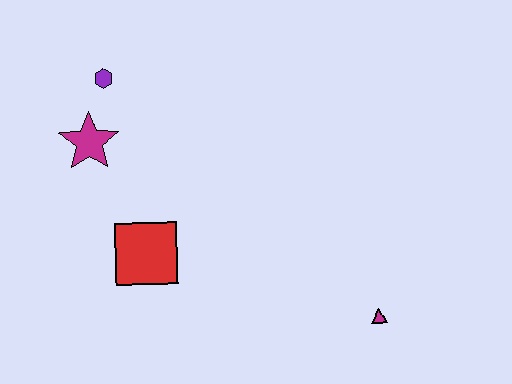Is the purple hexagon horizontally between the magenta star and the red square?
Yes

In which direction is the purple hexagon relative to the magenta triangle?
The purple hexagon is to the left of the magenta triangle.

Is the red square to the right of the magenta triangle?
No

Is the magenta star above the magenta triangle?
Yes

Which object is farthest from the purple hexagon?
The magenta triangle is farthest from the purple hexagon.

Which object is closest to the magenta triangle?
The red square is closest to the magenta triangle.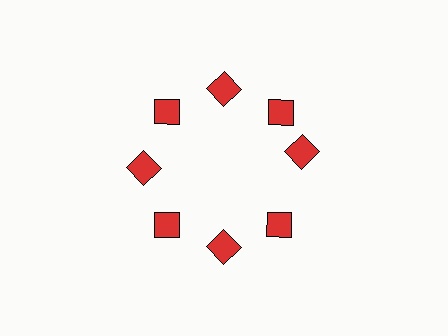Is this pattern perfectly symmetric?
No. The 8 red diamonds are arranged in a ring, but one element near the 3 o'clock position is rotated out of alignment along the ring, breaking the 8-fold rotational symmetry.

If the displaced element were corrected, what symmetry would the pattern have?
It would have 8-fold rotational symmetry — the pattern would map onto itself every 45 degrees.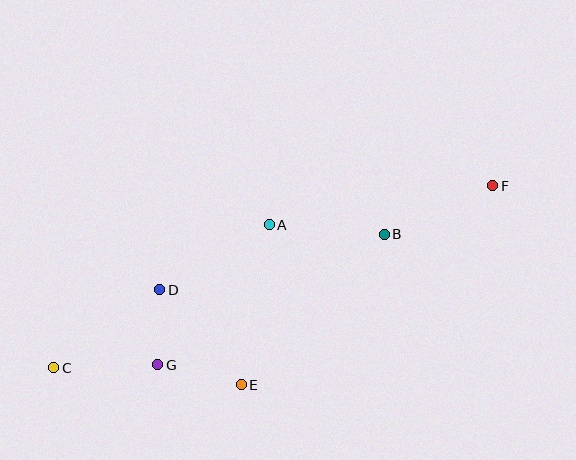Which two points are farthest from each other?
Points C and F are farthest from each other.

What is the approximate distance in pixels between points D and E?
The distance between D and E is approximately 125 pixels.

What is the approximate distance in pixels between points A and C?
The distance between A and C is approximately 259 pixels.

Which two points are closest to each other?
Points D and G are closest to each other.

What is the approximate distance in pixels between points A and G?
The distance between A and G is approximately 179 pixels.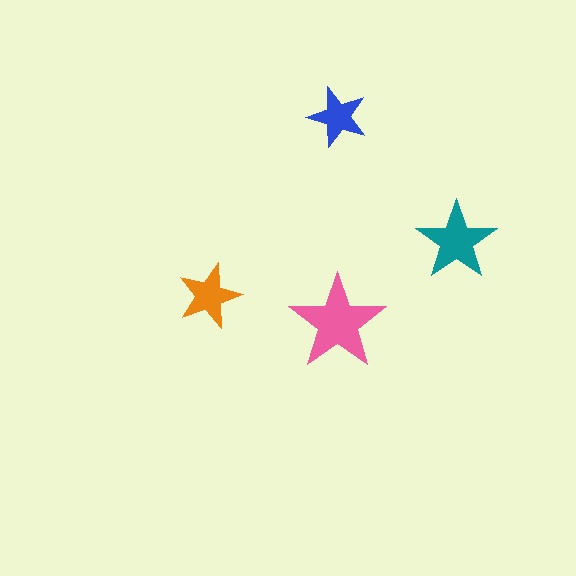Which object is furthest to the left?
The orange star is leftmost.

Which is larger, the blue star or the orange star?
The orange one.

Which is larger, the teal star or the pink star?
The pink one.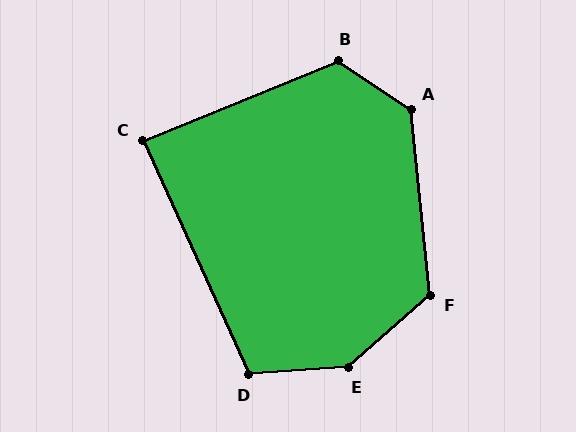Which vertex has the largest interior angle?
E, at approximately 142 degrees.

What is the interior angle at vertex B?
Approximately 124 degrees (obtuse).